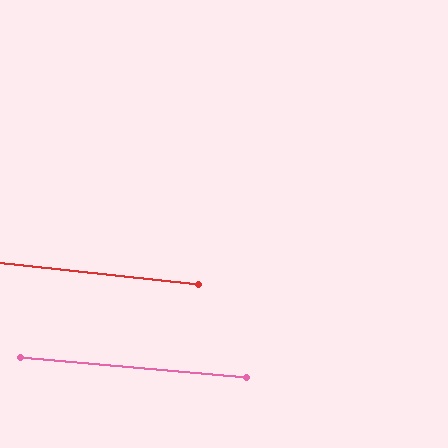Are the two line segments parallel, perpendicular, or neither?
Parallel — their directions differ by only 1.2°.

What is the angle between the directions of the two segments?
Approximately 1 degree.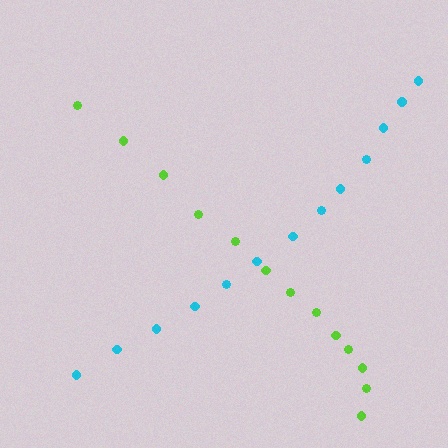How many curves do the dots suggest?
There are 2 distinct paths.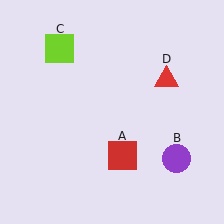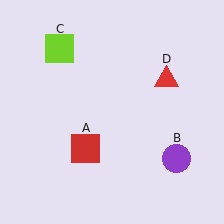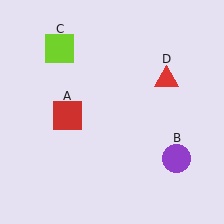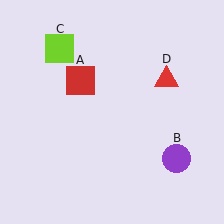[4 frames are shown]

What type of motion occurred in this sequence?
The red square (object A) rotated clockwise around the center of the scene.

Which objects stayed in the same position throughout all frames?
Purple circle (object B) and lime square (object C) and red triangle (object D) remained stationary.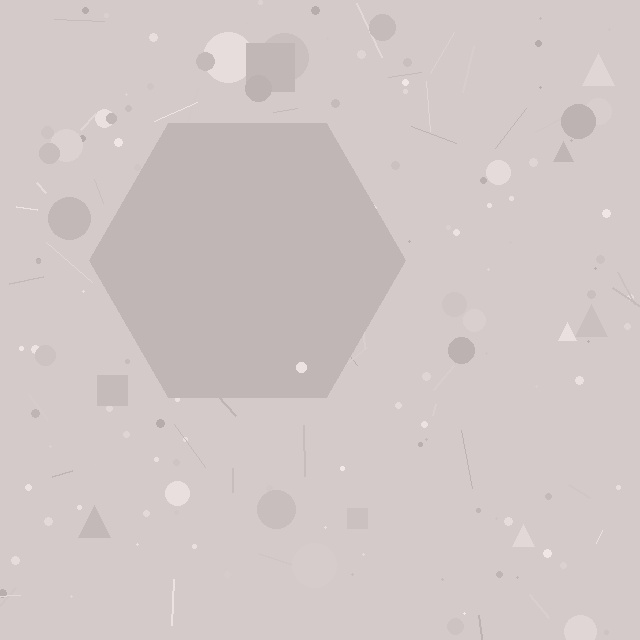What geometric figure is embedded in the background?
A hexagon is embedded in the background.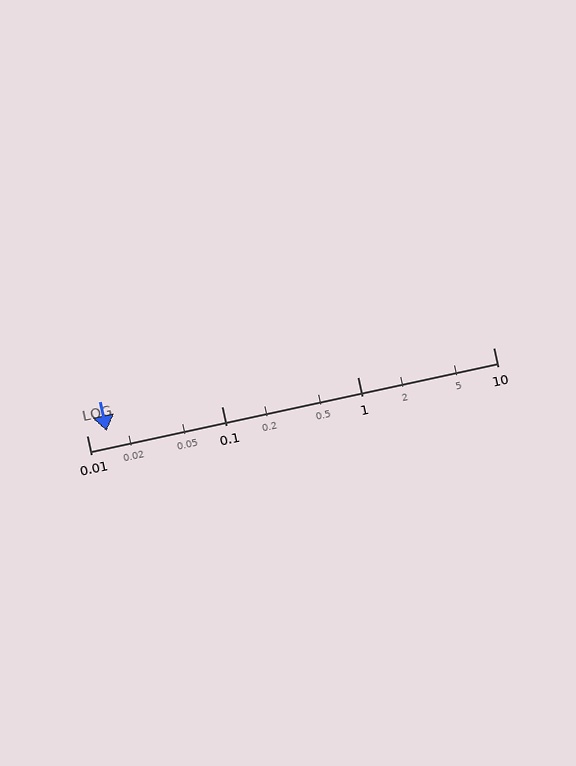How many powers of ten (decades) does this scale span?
The scale spans 3 decades, from 0.01 to 10.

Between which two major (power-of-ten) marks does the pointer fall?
The pointer is between 0.01 and 0.1.